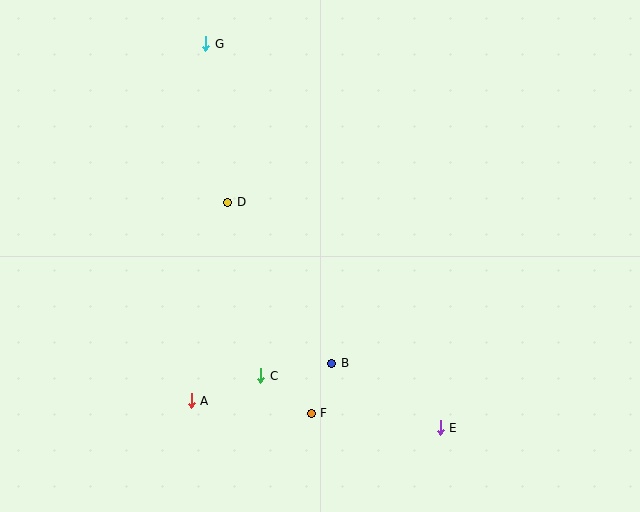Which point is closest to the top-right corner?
Point G is closest to the top-right corner.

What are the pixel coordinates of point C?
Point C is at (261, 376).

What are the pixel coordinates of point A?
Point A is at (191, 401).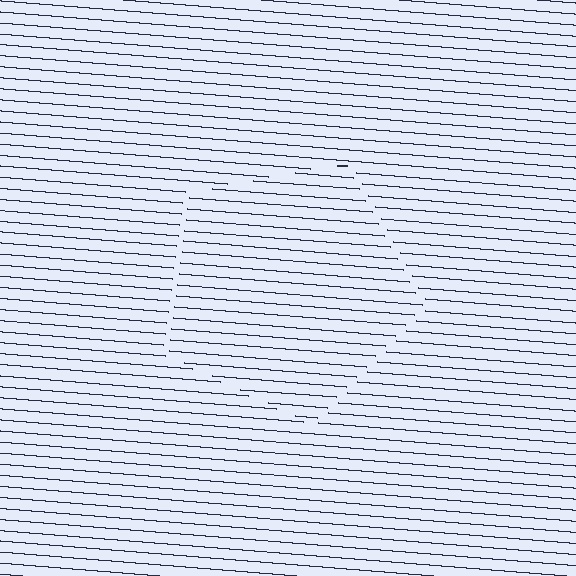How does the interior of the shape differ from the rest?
The interior of the shape contains the same grating, shifted by half a period — the contour is defined by the phase discontinuity where line-ends from the inner and outer gratings abut.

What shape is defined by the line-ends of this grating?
An illusory pentagon. The interior of the shape contains the same grating, shifted by half a period — the contour is defined by the phase discontinuity where line-ends from the inner and outer gratings abut.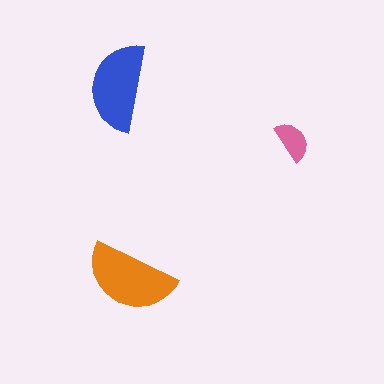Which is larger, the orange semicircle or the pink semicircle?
The orange one.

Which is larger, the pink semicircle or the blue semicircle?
The blue one.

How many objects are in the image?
There are 3 objects in the image.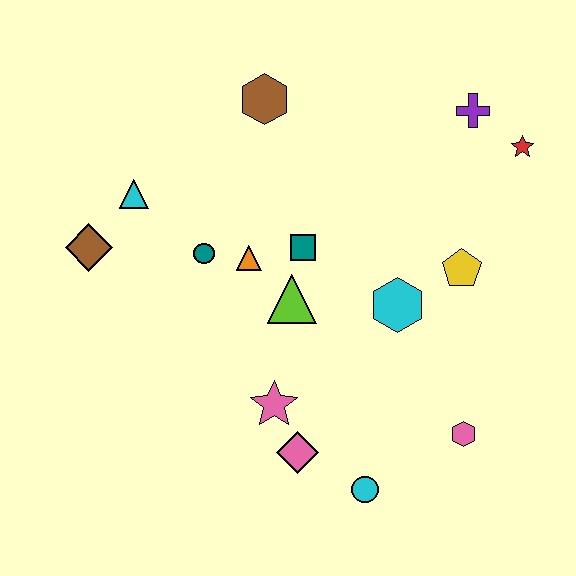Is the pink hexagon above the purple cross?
No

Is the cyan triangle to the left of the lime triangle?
Yes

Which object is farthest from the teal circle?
The red star is farthest from the teal circle.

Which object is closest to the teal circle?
The orange triangle is closest to the teal circle.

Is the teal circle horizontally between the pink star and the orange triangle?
No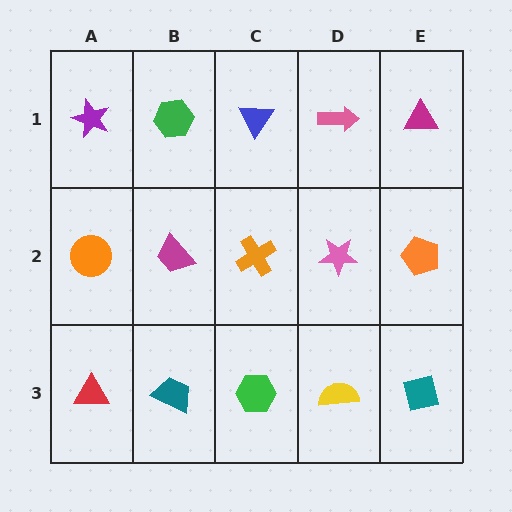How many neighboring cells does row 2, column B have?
4.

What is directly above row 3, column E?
An orange pentagon.